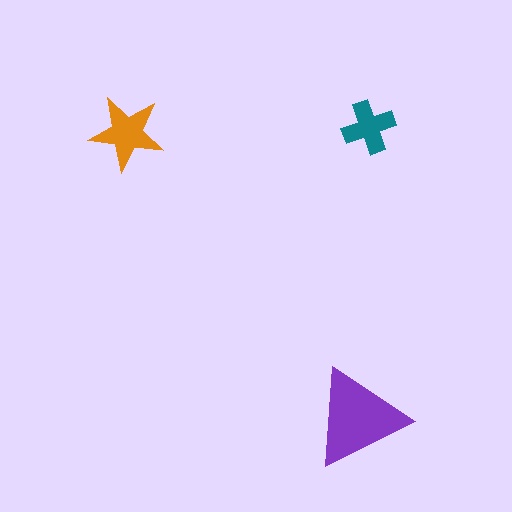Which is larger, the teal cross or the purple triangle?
The purple triangle.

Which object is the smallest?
The teal cross.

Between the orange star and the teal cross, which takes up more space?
The orange star.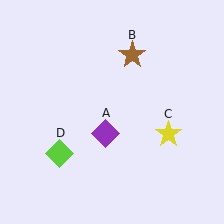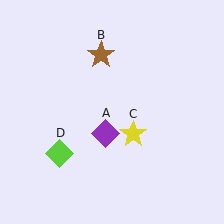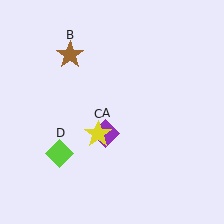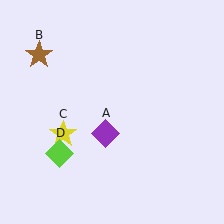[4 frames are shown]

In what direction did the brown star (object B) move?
The brown star (object B) moved left.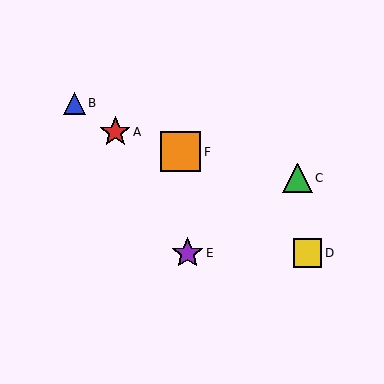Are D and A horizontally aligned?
No, D is at y≈253 and A is at y≈132.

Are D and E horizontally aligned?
Yes, both are at y≈253.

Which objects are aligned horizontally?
Objects D, E are aligned horizontally.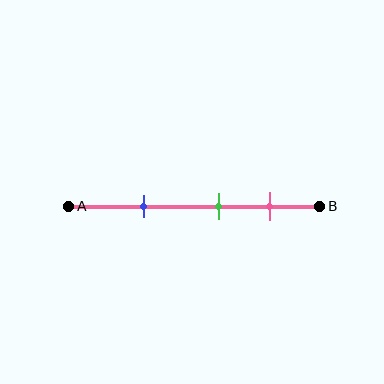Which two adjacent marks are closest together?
The green and pink marks are the closest adjacent pair.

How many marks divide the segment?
There are 3 marks dividing the segment.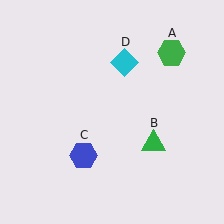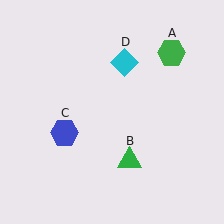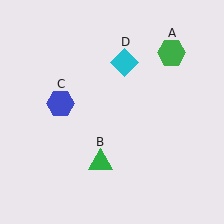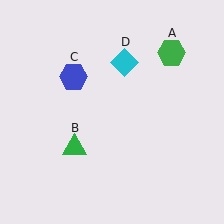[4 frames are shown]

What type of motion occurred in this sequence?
The green triangle (object B), blue hexagon (object C) rotated clockwise around the center of the scene.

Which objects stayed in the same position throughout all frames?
Green hexagon (object A) and cyan diamond (object D) remained stationary.